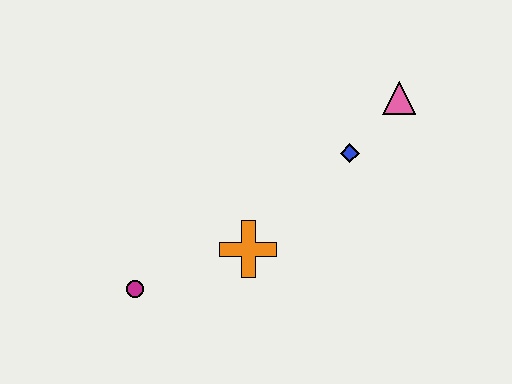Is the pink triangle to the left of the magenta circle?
No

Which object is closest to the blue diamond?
The pink triangle is closest to the blue diamond.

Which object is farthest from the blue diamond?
The magenta circle is farthest from the blue diamond.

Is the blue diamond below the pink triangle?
Yes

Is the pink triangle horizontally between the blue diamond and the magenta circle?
No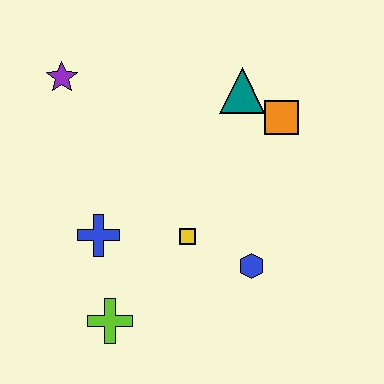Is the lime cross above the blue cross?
No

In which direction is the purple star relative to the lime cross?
The purple star is above the lime cross.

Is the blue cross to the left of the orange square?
Yes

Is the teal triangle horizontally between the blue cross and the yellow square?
No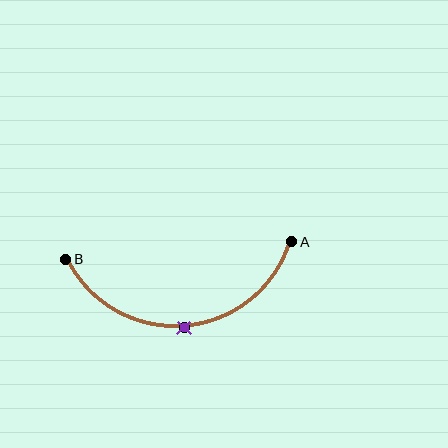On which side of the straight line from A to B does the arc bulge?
The arc bulges below the straight line connecting A and B.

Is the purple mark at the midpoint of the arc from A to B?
Yes. The purple mark lies on the arc at equal arc-length from both A and B — it is the arc midpoint.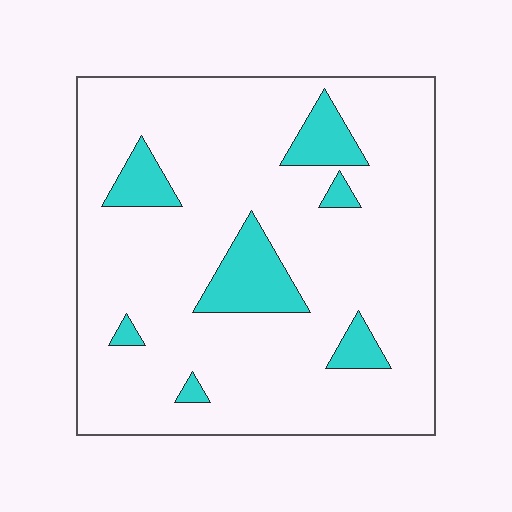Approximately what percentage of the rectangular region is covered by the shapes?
Approximately 15%.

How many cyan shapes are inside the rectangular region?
7.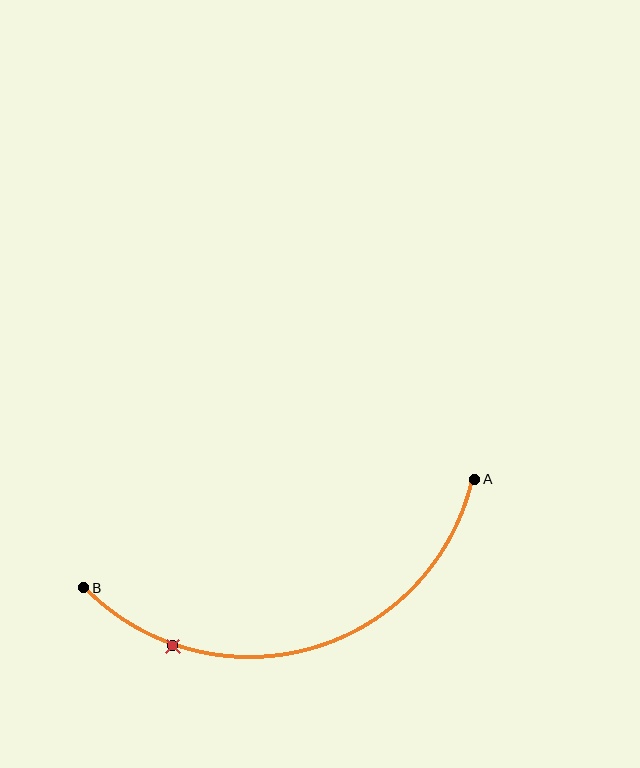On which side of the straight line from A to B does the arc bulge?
The arc bulges below the straight line connecting A and B.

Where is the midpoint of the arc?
The arc midpoint is the point on the curve farthest from the straight line joining A and B. It sits below that line.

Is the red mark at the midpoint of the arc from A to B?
No. The red mark lies on the arc but is closer to endpoint B. The arc midpoint would be at the point on the curve equidistant along the arc from both A and B.